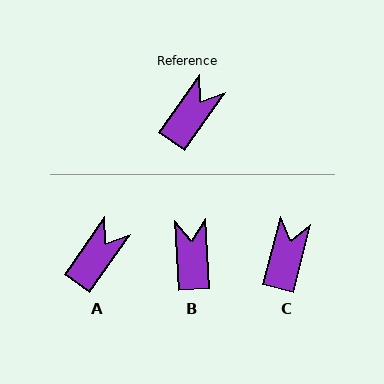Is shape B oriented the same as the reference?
No, it is off by about 39 degrees.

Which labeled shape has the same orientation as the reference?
A.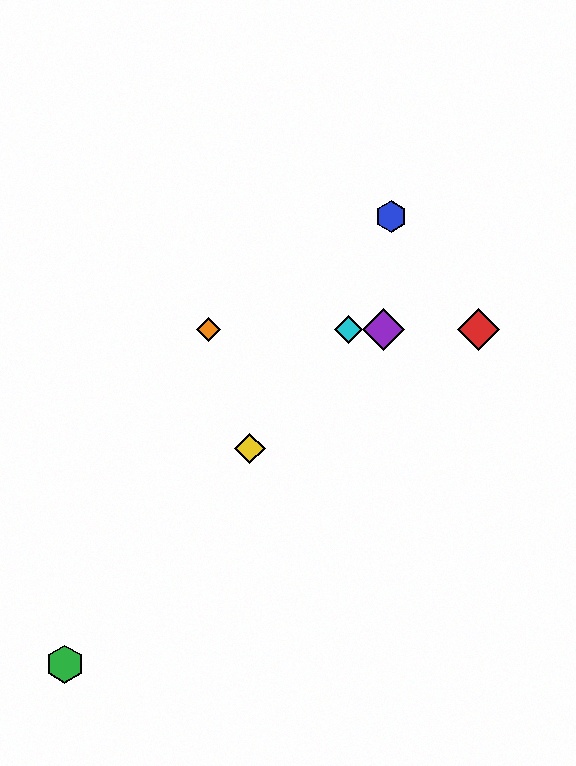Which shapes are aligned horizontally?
The red diamond, the purple diamond, the orange diamond, the cyan diamond are aligned horizontally.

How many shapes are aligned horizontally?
4 shapes (the red diamond, the purple diamond, the orange diamond, the cyan diamond) are aligned horizontally.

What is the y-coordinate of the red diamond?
The red diamond is at y≈329.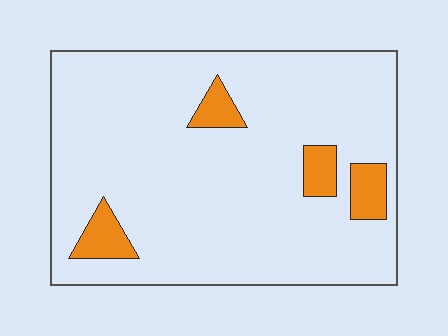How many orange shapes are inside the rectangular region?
4.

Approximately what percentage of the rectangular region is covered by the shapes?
Approximately 10%.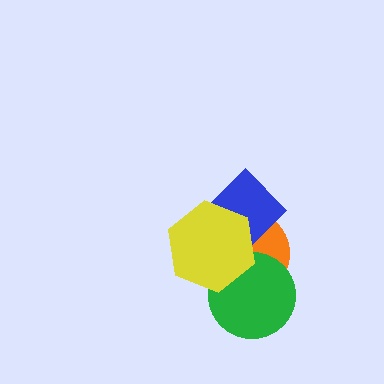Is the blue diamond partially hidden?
Yes, it is partially covered by another shape.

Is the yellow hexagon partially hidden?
No, no other shape covers it.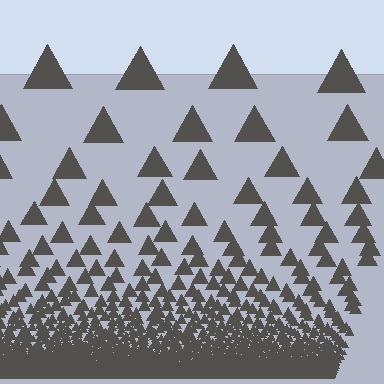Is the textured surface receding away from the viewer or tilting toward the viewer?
The surface appears to tilt toward the viewer. Texture elements get larger and sparser toward the top.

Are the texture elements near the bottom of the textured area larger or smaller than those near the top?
Smaller. The gradient is inverted — elements near the bottom are smaller and denser.